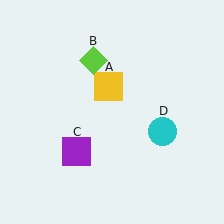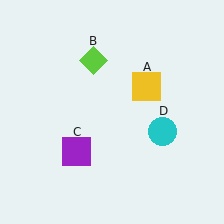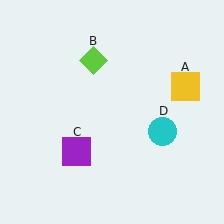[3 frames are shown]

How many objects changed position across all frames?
1 object changed position: yellow square (object A).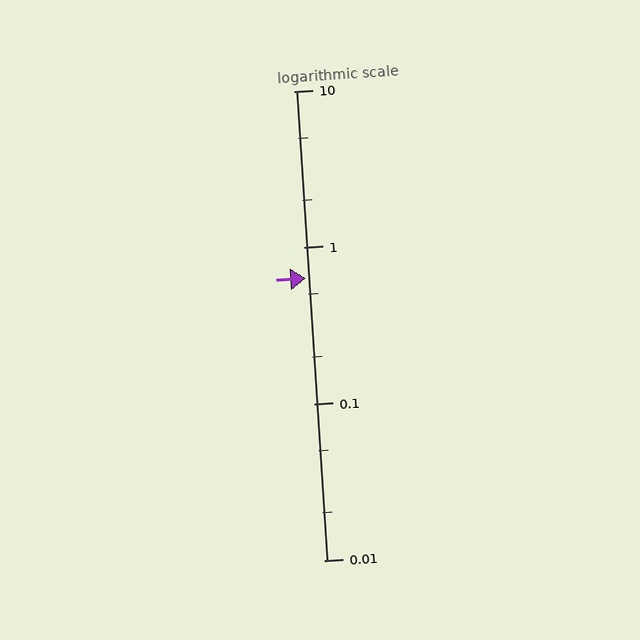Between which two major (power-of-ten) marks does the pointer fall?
The pointer is between 0.1 and 1.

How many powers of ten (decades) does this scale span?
The scale spans 3 decades, from 0.01 to 10.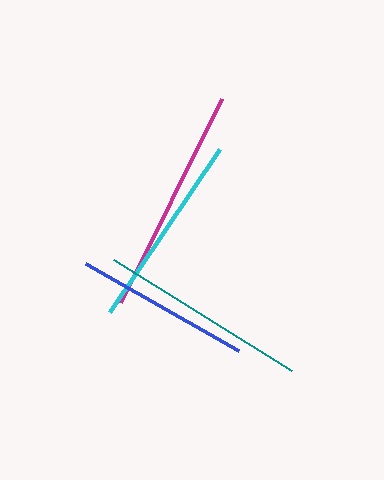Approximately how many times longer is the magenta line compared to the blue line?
The magenta line is approximately 1.3 times the length of the blue line.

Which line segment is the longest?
The magenta line is the longest at approximately 228 pixels.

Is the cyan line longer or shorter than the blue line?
The cyan line is longer than the blue line.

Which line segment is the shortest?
The blue line is the shortest at approximately 176 pixels.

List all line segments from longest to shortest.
From longest to shortest: magenta, teal, cyan, blue.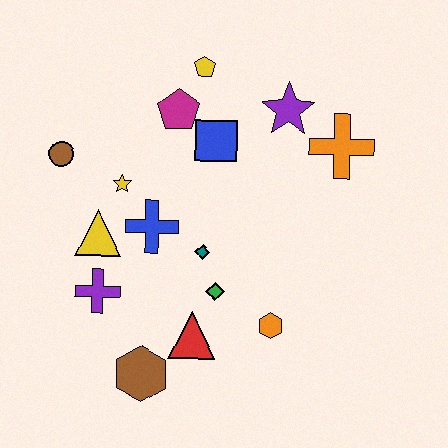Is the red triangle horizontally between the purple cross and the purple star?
Yes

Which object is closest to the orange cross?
The purple star is closest to the orange cross.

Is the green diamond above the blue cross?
No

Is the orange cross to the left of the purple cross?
No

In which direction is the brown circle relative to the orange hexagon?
The brown circle is to the left of the orange hexagon.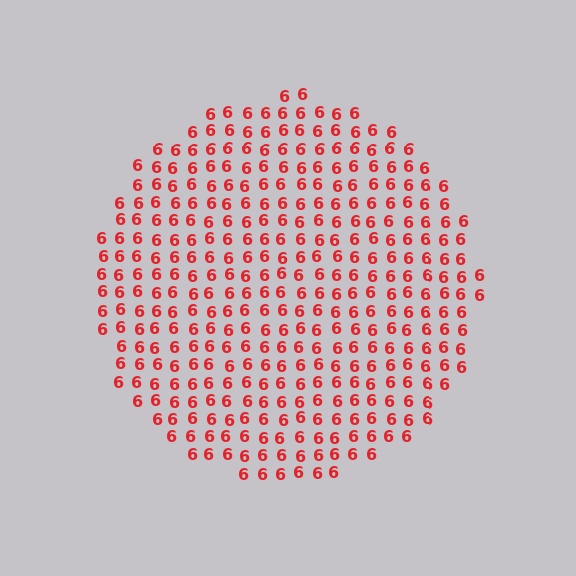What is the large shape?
The large shape is a circle.